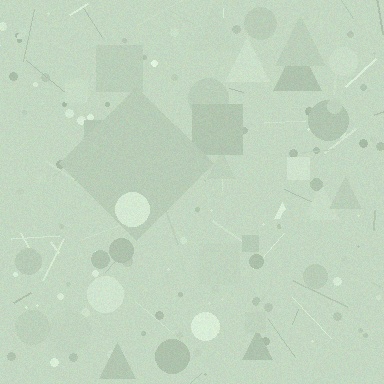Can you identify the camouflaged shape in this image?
The camouflaged shape is a diamond.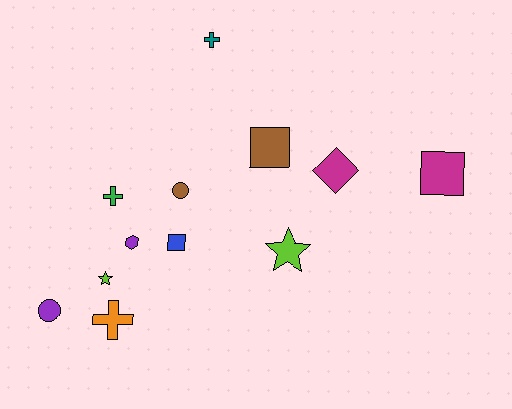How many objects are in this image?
There are 12 objects.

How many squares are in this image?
There are 3 squares.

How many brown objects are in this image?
There are 2 brown objects.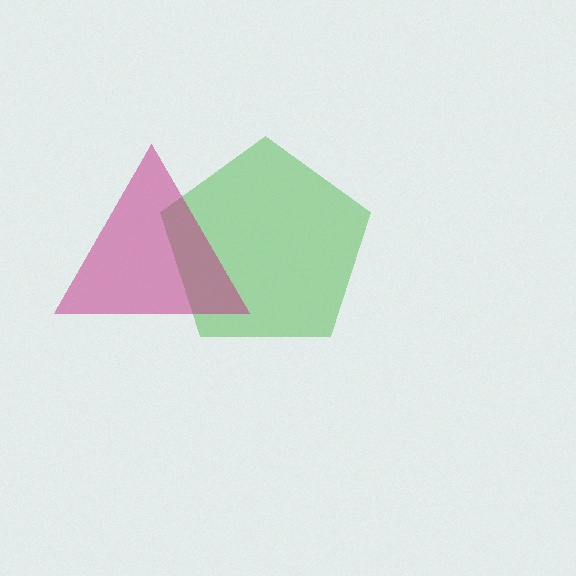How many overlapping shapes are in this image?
There are 2 overlapping shapes in the image.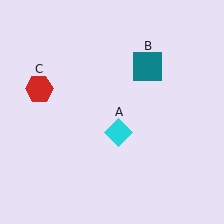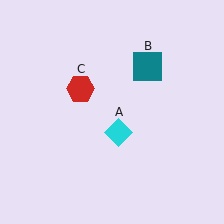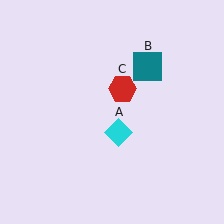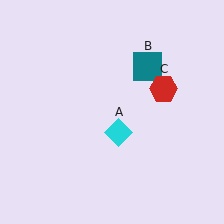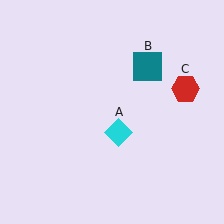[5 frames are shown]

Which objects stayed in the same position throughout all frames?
Cyan diamond (object A) and teal square (object B) remained stationary.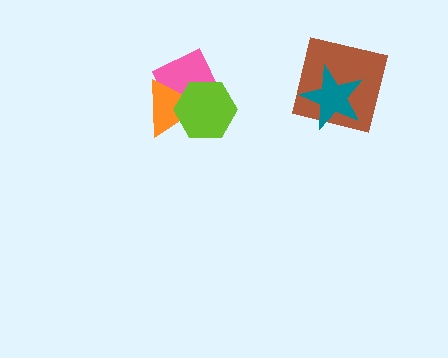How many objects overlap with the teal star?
1 object overlaps with the teal star.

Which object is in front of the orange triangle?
The lime hexagon is in front of the orange triangle.